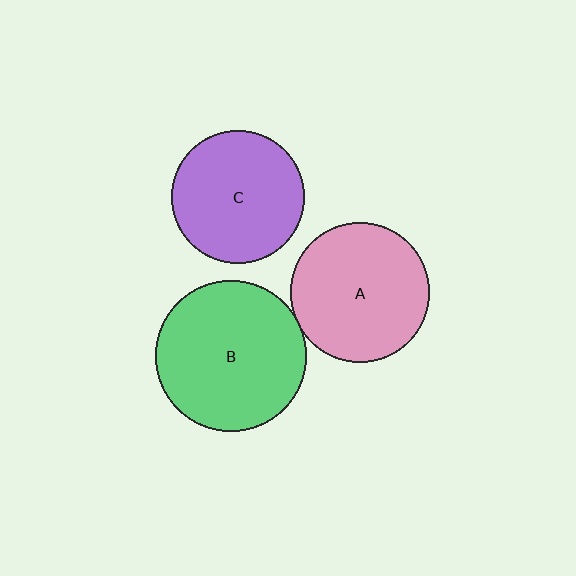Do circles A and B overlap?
Yes.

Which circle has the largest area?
Circle B (green).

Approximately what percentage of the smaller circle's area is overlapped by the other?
Approximately 5%.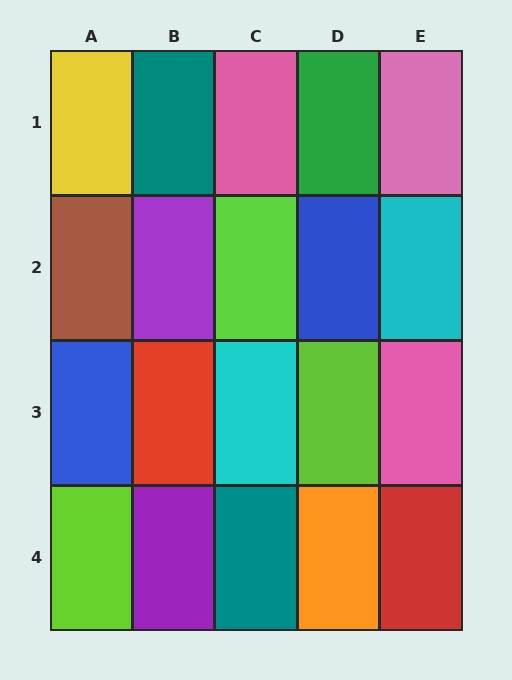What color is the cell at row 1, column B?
Teal.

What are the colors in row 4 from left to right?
Lime, purple, teal, orange, red.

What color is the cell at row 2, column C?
Lime.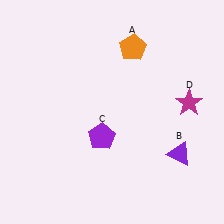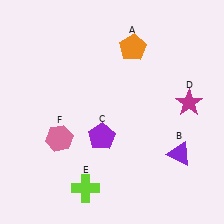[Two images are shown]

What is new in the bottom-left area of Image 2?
A pink hexagon (F) was added in the bottom-left area of Image 2.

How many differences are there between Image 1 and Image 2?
There are 2 differences between the two images.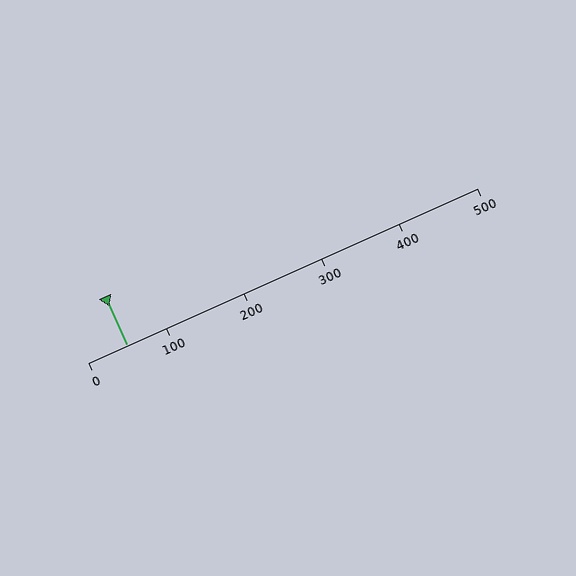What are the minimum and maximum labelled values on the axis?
The axis runs from 0 to 500.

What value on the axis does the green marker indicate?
The marker indicates approximately 50.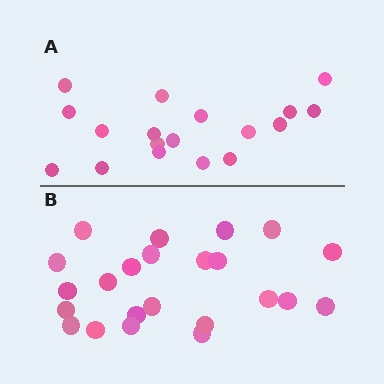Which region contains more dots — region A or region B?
Region B (the bottom region) has more dots.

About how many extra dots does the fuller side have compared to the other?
Region B has about 5 more dots than region A.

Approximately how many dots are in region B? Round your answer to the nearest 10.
About 20 dots. (The exact count is 23, which rounds to 20.)